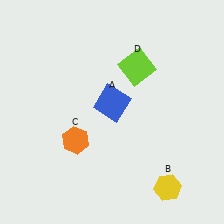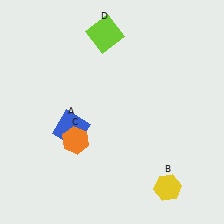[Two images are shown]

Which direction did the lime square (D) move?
The lime square (D) moved up.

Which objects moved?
The objects that moved are: the blue square (A), the lime square (D).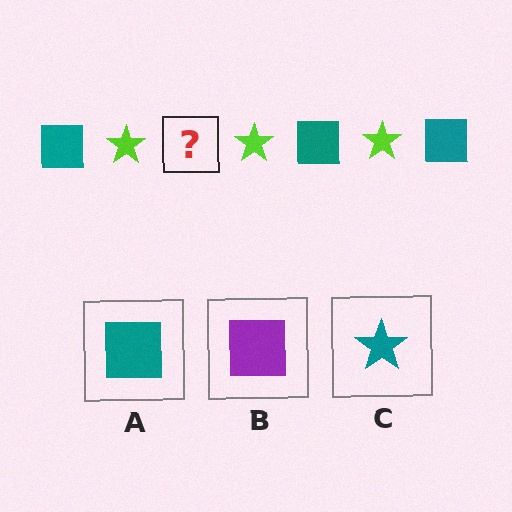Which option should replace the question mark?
Option A.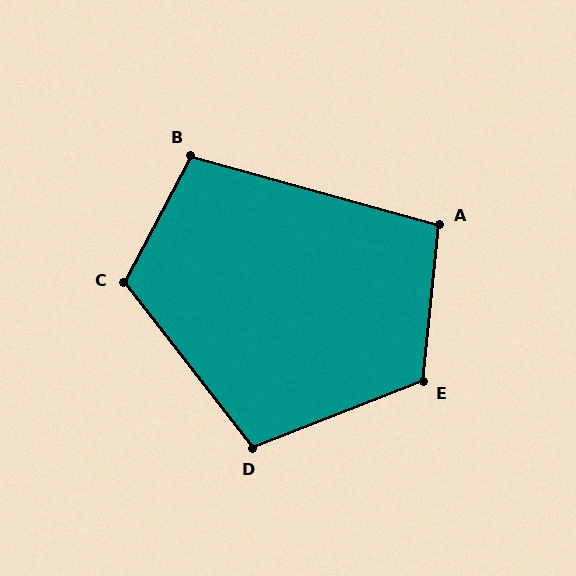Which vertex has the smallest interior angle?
A, at approximately 99 degrees.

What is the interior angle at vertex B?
Approximately 102 degrees (obtuse).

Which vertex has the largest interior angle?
E, at approximately 117 degrees.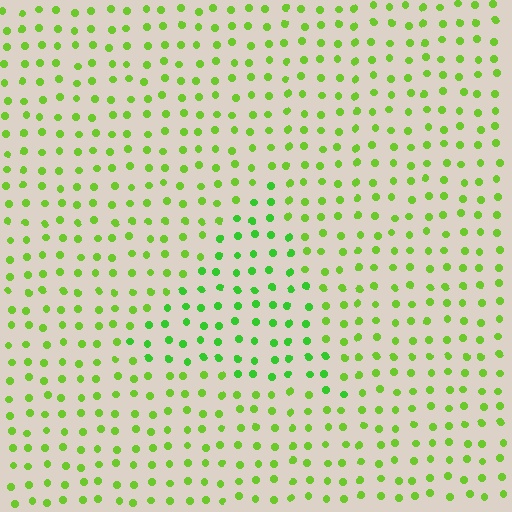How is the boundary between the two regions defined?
The boundary is defined purely by a slight shift in hue (about 22 degrees). Spacing, size, and orientation are identical on both sides.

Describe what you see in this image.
The image is filled with small lime elements in a uniform arrangement. A triangle-shaped region is visible where the elements are tinted to a slightly different hue, forming a subtle color boundary.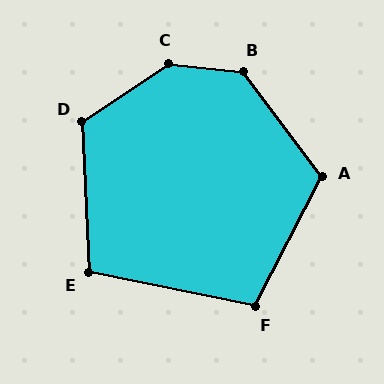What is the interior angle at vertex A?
Approximately 116 degrees (obtuse).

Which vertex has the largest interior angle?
C, at approximately 140 degrees.